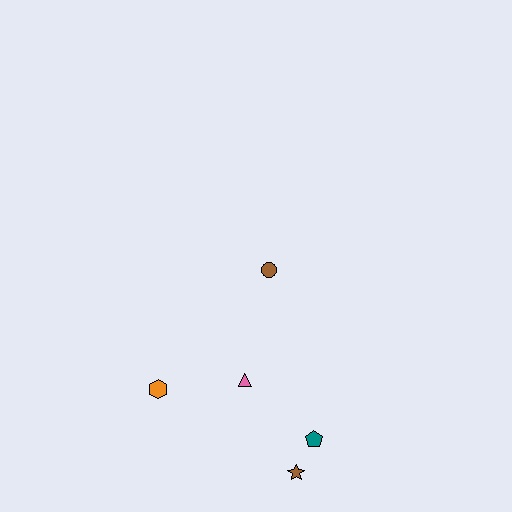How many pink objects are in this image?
There is 1 pink object.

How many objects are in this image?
There are 5 objects.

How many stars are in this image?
There is 1 star.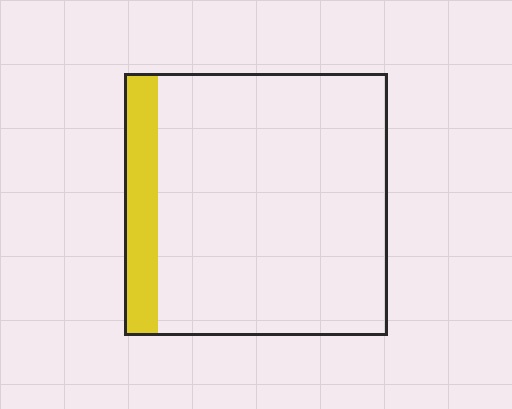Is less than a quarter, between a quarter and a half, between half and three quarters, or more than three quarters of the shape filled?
Less than a quarter.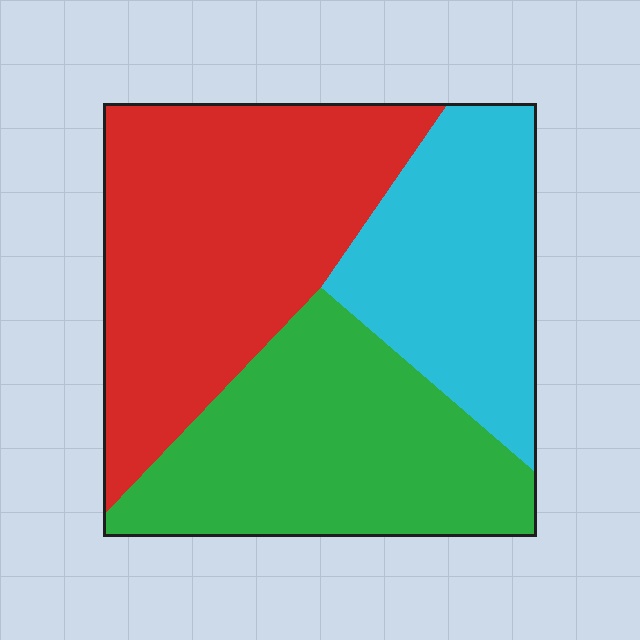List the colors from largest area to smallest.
From largest to smallest: red, green, cyan.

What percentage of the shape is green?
Green takes up about one third (1/3) of the shape.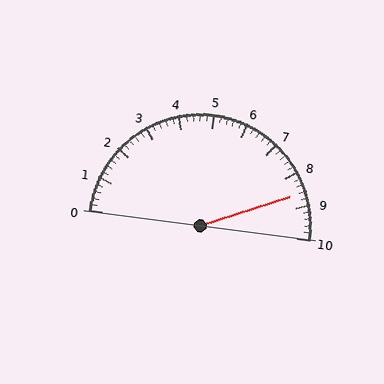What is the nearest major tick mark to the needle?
The nearest major tick mark is 9.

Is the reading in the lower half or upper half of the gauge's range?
The reading is in the upper half of the range (0 to 10).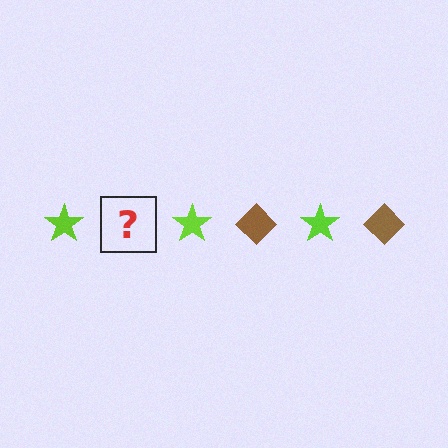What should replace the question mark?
The question mark should be replaced with a brown diamond.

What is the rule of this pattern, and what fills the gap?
The rule is that the pattern alternates between lime star and brown diamond. The gap should be filled with a brown diamond.